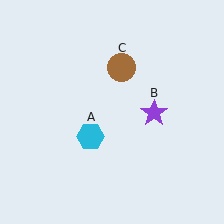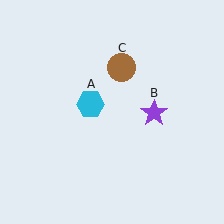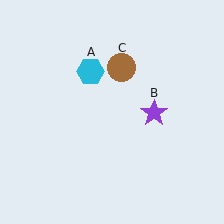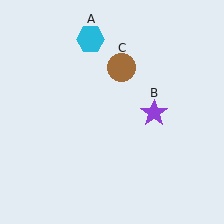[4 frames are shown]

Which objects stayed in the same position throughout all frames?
Purple star (object B) and brown circle (object C) remained stationary.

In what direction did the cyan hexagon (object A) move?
The cyan hexagon (object A) moved up.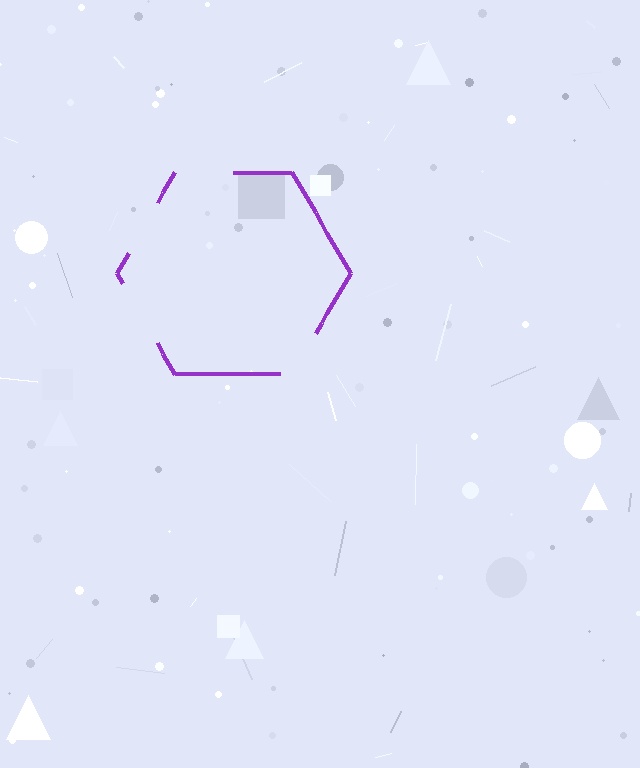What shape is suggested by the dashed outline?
The dashed outline suggests a hexagon.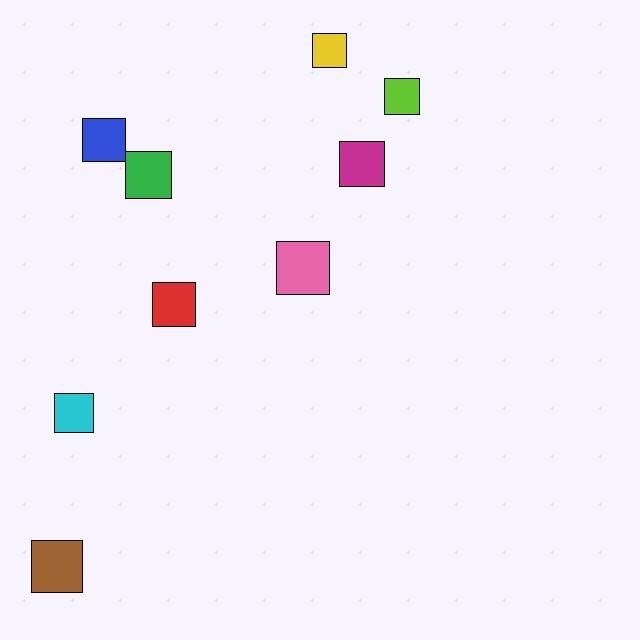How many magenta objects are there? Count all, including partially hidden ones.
There is 1 magenta object.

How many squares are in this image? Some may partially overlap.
There are 9 squares.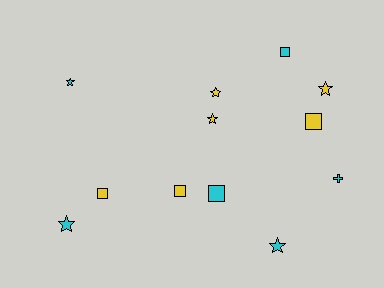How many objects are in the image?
There are 12 objects.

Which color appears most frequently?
Yellow, with 6 objects.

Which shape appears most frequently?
Star, with 6 objects.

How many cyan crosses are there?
There is 1 cyan cross.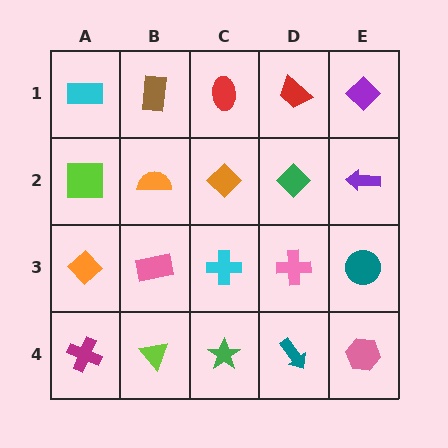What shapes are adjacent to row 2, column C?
A red ellipse (row 1, column C), a cyan cross (row 3, column C), an orange semicircle (row 2, column B), a green diamond (row 2, column D).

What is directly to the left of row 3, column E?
A pink cross.